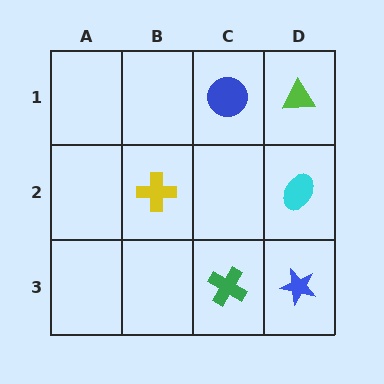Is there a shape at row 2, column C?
No, that cell is empty.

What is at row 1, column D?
A lime triangle.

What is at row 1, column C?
A blue circle.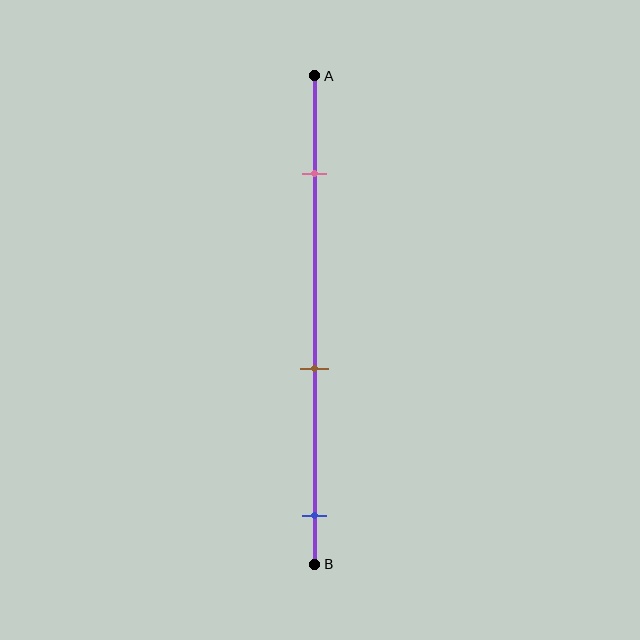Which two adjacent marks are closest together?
The brown and blue marks are the closest adjacent pair.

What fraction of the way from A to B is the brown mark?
The brown mark is approximately 60% (0.6) of the way from A to B.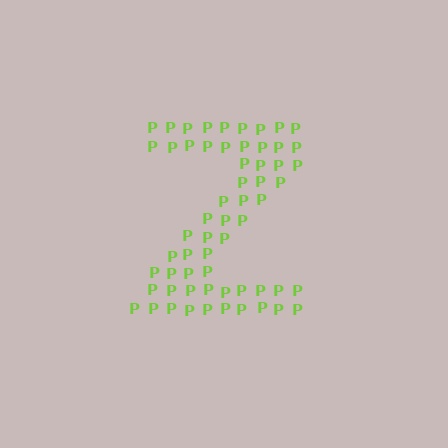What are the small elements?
The small elements are letter P's.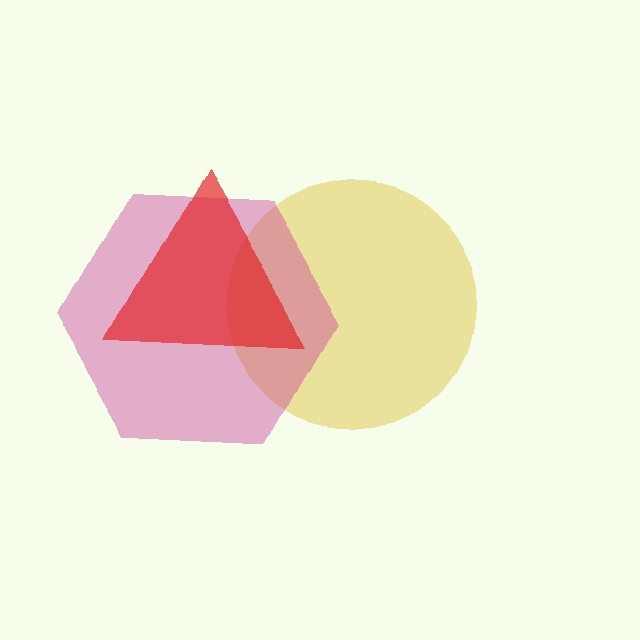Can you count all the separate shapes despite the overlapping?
Yes, there are 3 separate shapes.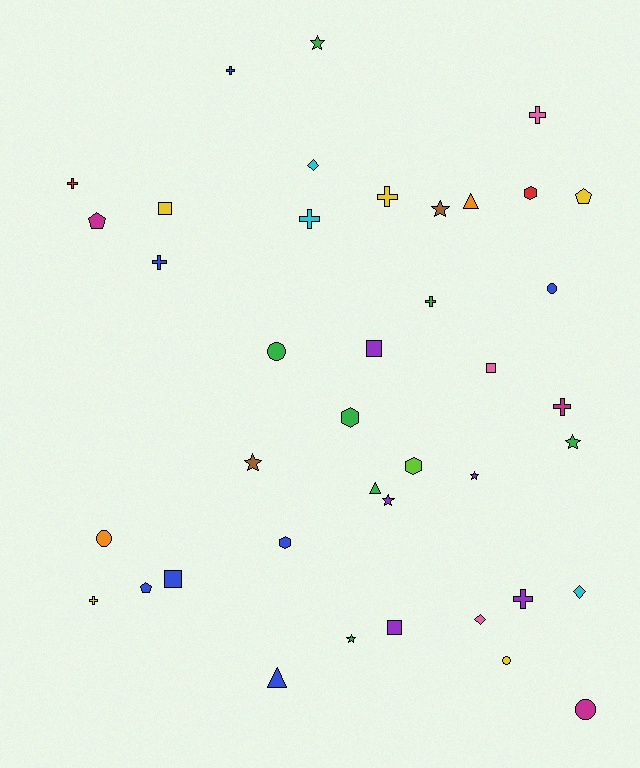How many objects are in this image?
There are 40 objects.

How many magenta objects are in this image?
There are 3 magenta objects.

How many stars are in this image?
There are 7 stars.